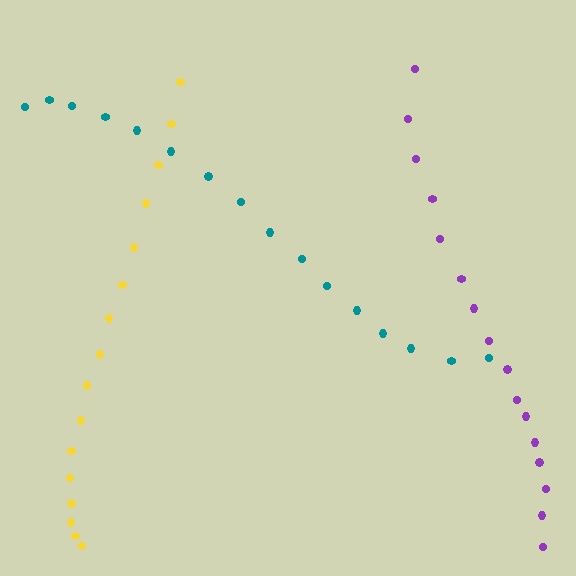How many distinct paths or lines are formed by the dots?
There are 3 distinct paths.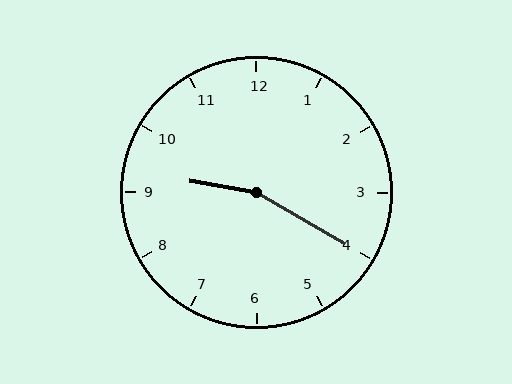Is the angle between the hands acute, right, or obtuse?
It is obtuse.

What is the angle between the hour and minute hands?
Approximately 160 degrees.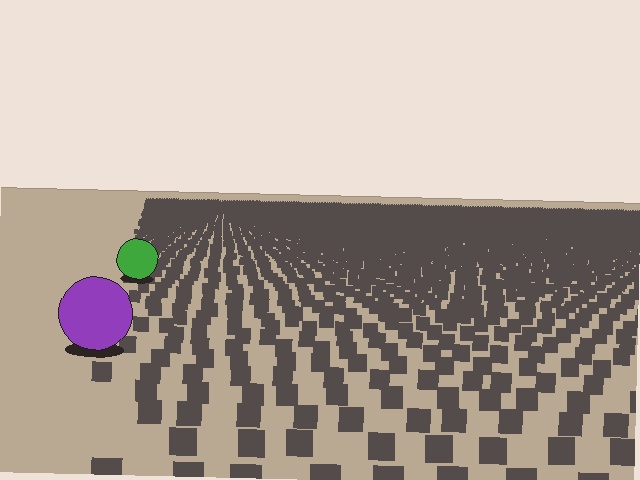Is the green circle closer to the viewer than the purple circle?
No. The purple circle is closer — you can tell from the texture gradient: the ground texture is coarser near it.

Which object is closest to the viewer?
The purple circle is closest. The texture marks near it are larger and more spread out.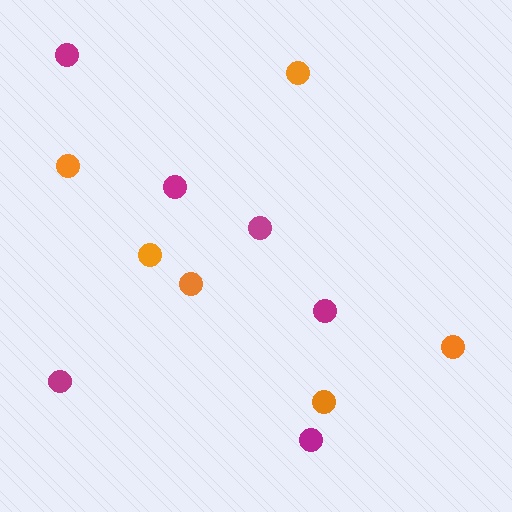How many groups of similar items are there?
There are 2 groups: one group of magenta circles (6) and one group of orange circles (6).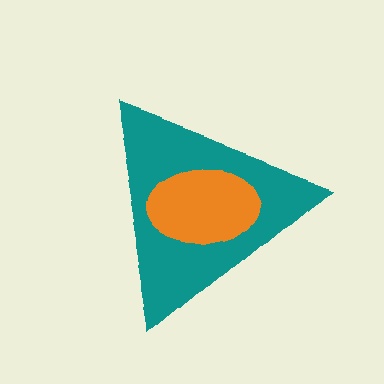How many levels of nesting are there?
2.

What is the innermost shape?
The orange ellipse.